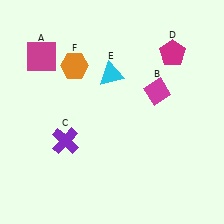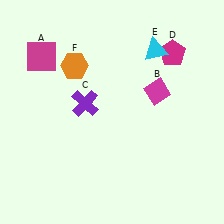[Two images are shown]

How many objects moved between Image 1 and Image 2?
2 objects moved between the two images.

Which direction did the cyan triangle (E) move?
The cyan triangle (E) moved right.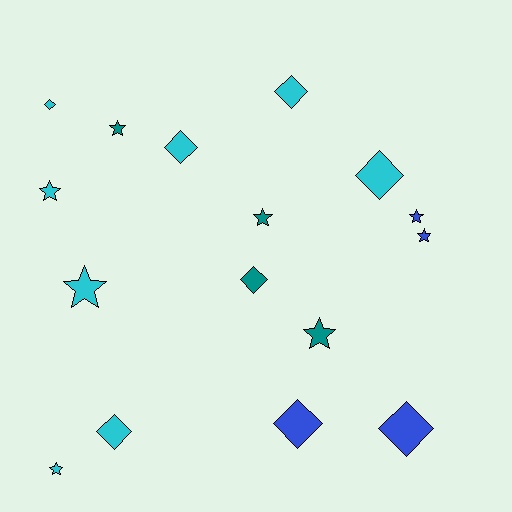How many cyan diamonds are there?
There are 5 cyan diamonds.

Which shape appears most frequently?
Diamond, with 8 objects.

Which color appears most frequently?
Cyan, with 8 objects.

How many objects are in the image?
There are 16 objects.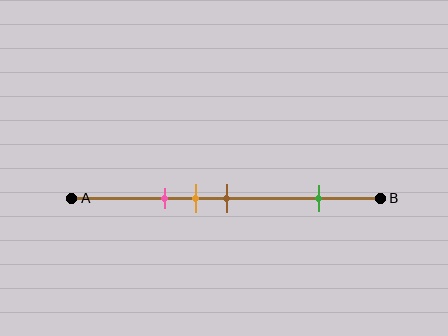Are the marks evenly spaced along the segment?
No, the marks are not evenly spaced.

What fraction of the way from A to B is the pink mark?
The pink mark is approximately 30% (0.3) of the way from A to B.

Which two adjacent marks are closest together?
The orange and brown marks are the closest adjacent pair.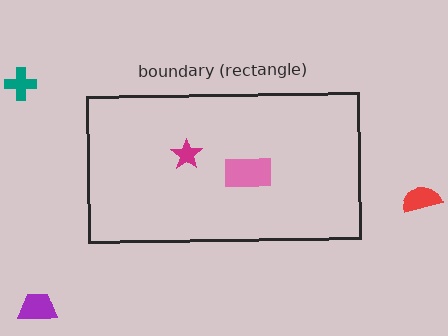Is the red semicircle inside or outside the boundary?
Outside.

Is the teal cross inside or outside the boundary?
Outside.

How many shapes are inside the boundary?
2 inside, 3 outside.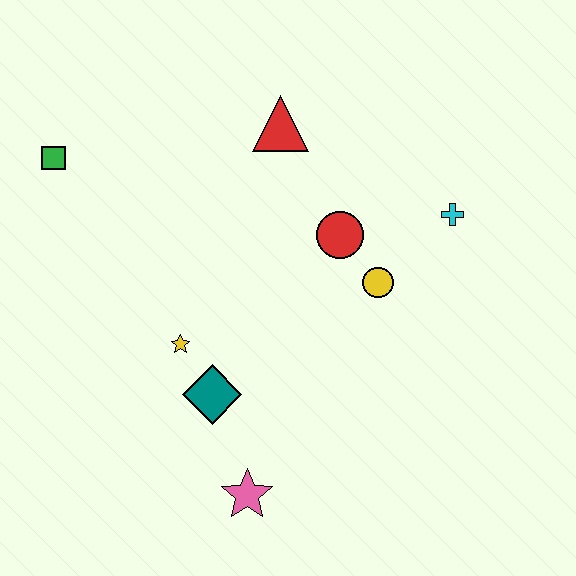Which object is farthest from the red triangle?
The pink star is farthest from the red triangle.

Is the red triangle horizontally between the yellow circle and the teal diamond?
Yes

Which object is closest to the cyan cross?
The yellow circle is closest to the cyan cross.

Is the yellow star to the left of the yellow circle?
Yes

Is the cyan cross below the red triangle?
Yes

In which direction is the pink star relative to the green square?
The pink star is below the green square.